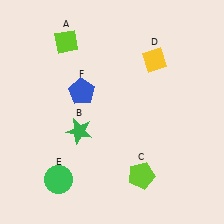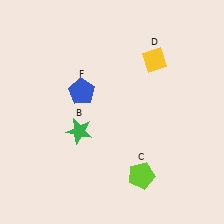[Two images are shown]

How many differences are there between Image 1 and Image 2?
There are 2 differences between the two images.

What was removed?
The green circle (E), the lime diamond (A) were removed in Image 2.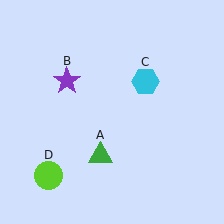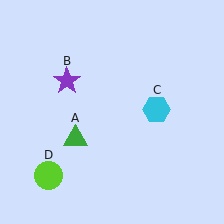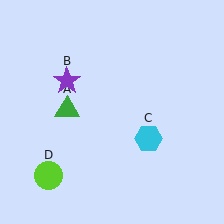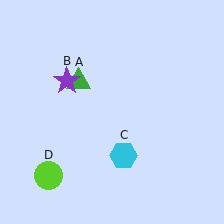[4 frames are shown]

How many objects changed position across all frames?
2 objects changed position: green triangle (object A), cyan hexagon (object C).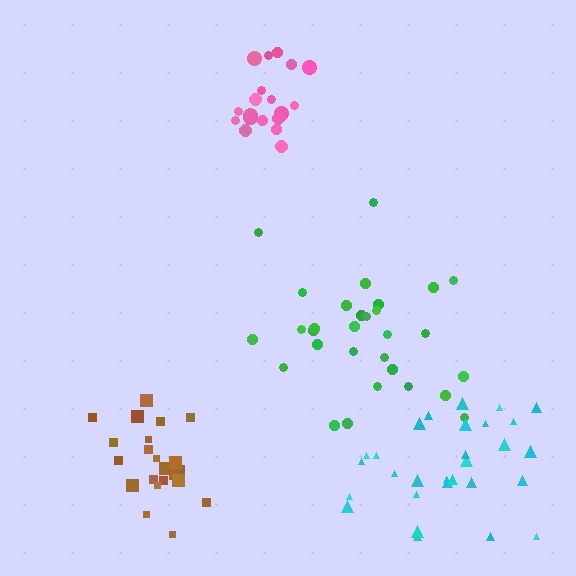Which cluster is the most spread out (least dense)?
Green.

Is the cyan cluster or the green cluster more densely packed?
Cyan.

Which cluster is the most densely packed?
Pink.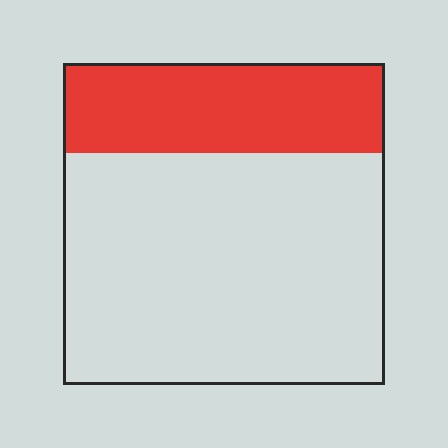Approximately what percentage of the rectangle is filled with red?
Approximately 30%.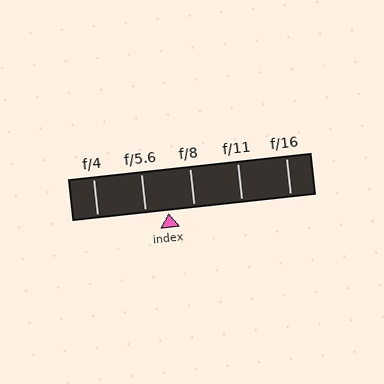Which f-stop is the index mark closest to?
The index mark is closest to f/5.6.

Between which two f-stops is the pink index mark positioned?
The index mark is between f/5.6 and f/8.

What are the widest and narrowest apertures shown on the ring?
The widest aperture shown is f/4 and the narrowest is f/16.